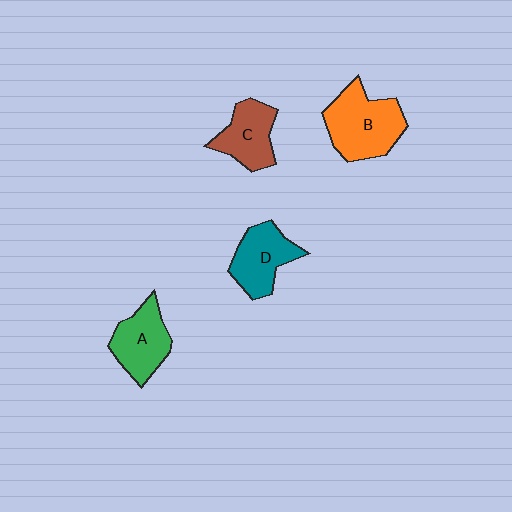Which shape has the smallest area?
Shape C (brown).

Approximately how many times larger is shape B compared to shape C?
Approximately 1.4 times.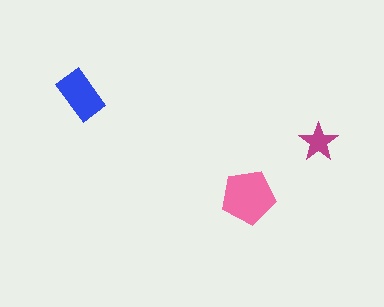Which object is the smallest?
The magenta star.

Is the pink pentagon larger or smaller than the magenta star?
Larger.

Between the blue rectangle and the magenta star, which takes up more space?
The blue rectangle.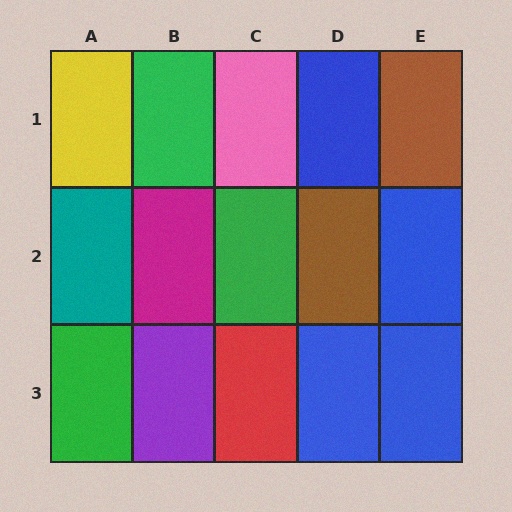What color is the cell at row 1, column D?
Blue.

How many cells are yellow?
1 cell is yellow.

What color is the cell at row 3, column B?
Purple.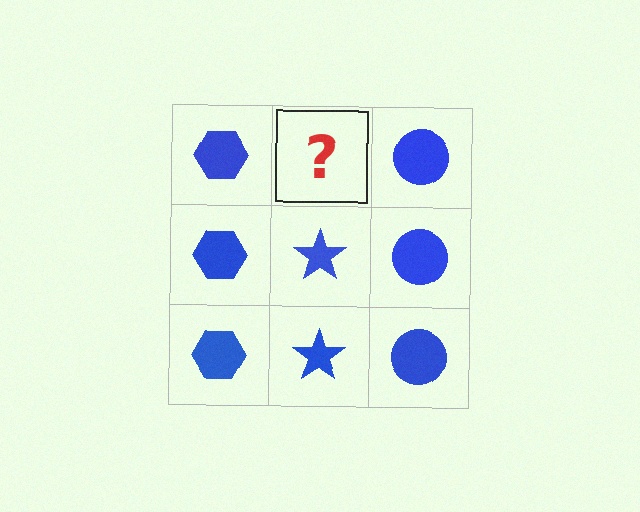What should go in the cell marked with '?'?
The missing cell should contain a blue star.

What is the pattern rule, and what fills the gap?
The rule is that each column has a consistent shape. The gap should be filled with a blue star.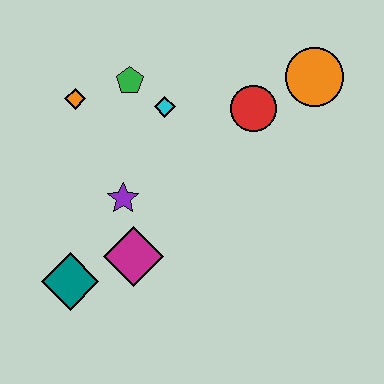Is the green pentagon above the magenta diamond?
Yes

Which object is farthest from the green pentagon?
The teal diamond is farthest from the green pentagon.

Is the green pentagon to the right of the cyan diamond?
No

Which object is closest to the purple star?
The magenta diamond is closest to the purple star.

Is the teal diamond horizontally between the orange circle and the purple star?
No